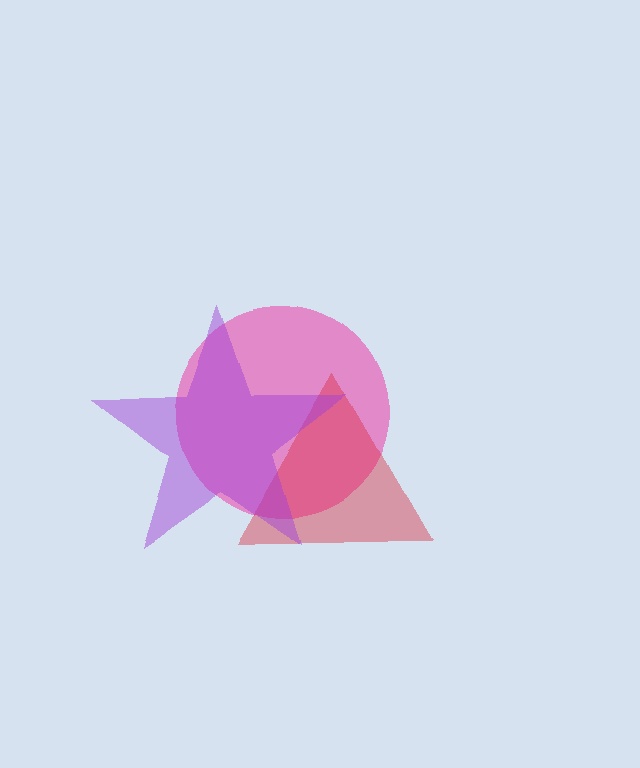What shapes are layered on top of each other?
The layered shapes are: a pink circle, a red triangle, a purple star.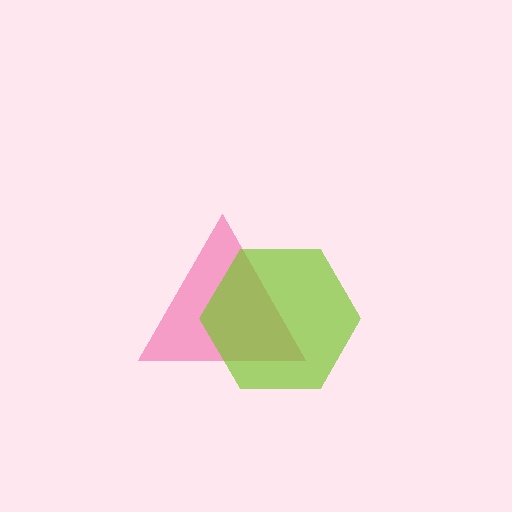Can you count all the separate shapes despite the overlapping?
Yes, there are 2 separate shapes.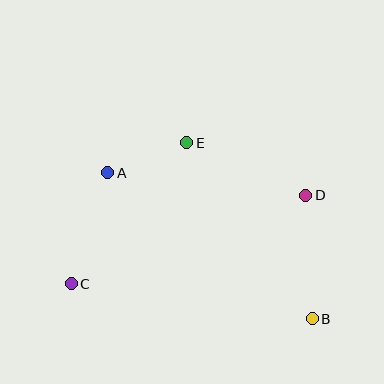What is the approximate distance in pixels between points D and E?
The distance between D and E is approximately 130 pixels.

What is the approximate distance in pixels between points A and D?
The distance between A and D is approximately 200 pixels.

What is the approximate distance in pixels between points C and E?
The distance between C and E is approximately 182 pixels.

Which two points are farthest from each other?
Points A and B are farthest from each other.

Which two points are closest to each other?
Points A and E are closest to each other.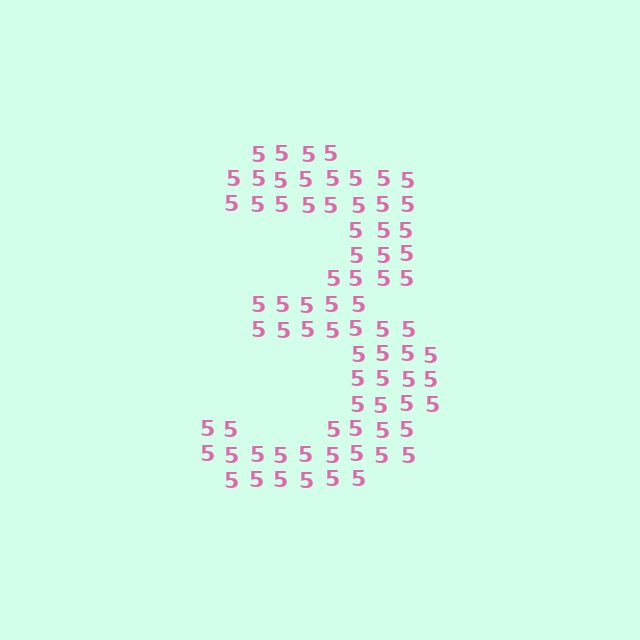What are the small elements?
The small elements are digit 5's.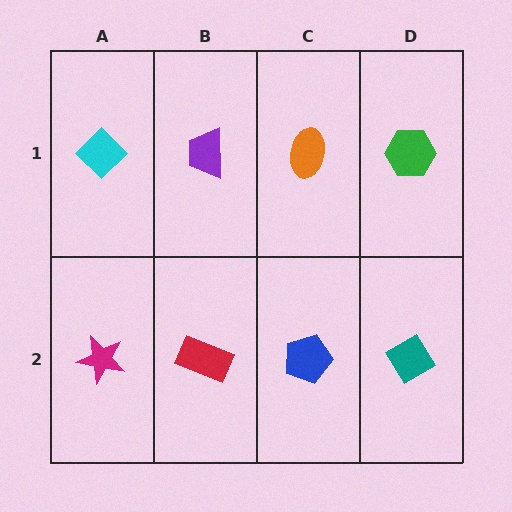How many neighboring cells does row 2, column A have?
2.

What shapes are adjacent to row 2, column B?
A purple trapezoid (row 1, column B), a magenta star (row 2, column A), a blue pentagon (row 2, column C).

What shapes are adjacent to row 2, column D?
A green hexagon (row 1, column D), a blue pentagon (row 2, column C).